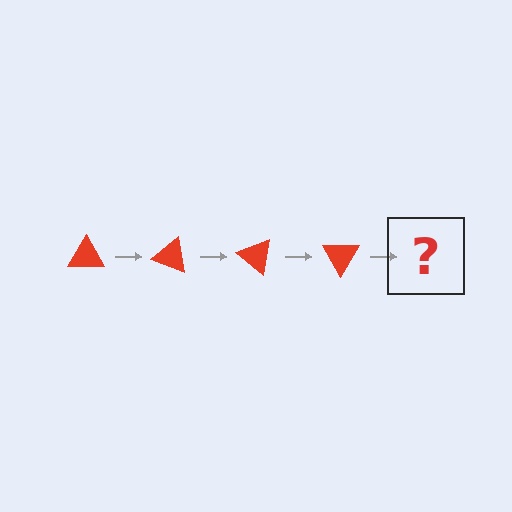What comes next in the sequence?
The next element should be a red triangle rotated 80 degrees.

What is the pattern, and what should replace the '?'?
The pattern is that the triangle rotates 20 degrees each step. The '?' should be a red triangle rotated 80 degrees.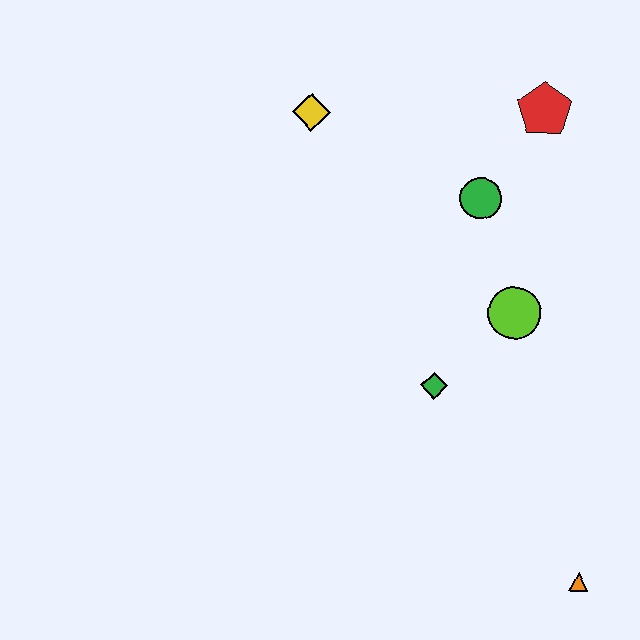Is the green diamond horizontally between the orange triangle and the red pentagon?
No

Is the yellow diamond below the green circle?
No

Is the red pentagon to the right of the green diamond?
Yes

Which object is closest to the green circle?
The red pentagon is closest to the green circle.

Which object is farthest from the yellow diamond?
The orange triangle is farthest from the yellow diamond.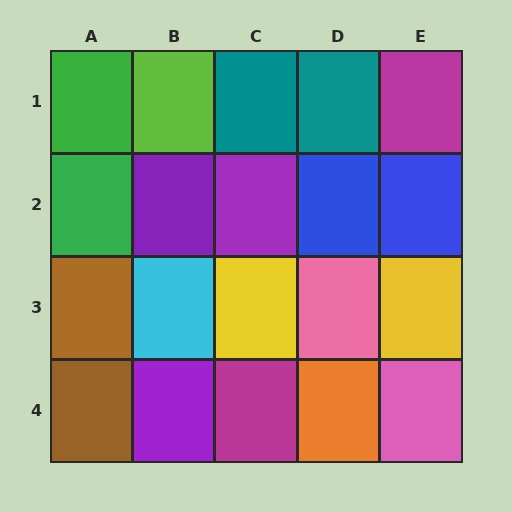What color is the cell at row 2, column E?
Blue.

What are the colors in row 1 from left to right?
Green, lime, teal, teal, magenta.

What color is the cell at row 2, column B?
Purple.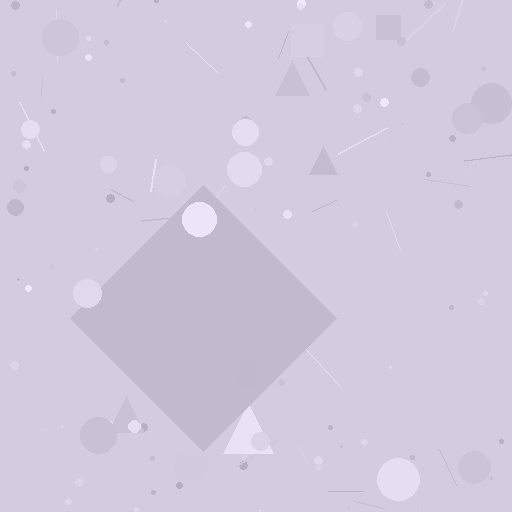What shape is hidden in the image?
A diamond is hidden in the image.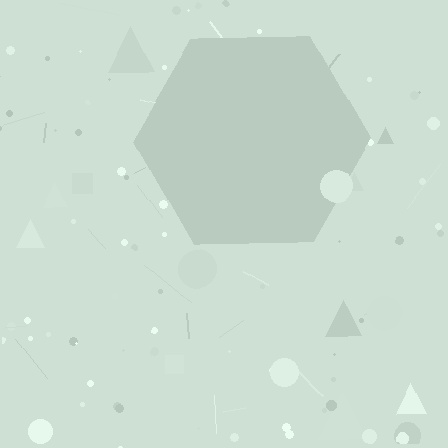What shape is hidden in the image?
A hexagon is hidden in the image.